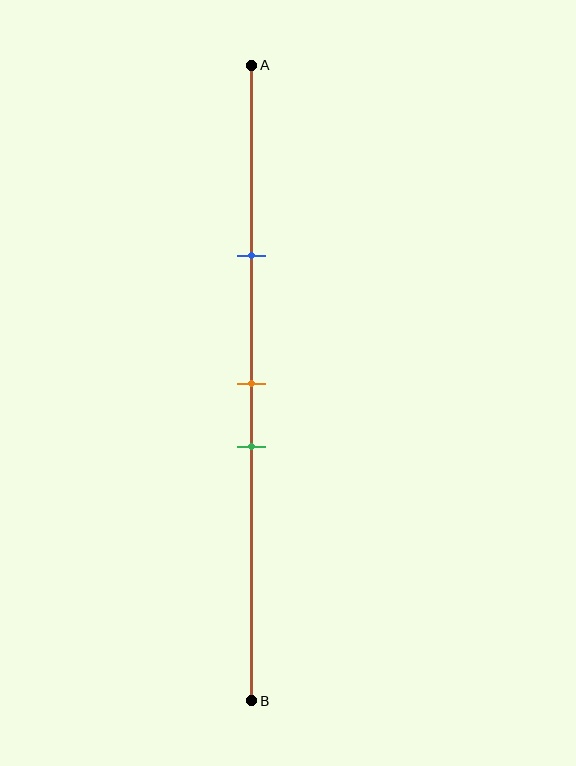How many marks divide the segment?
There are 3 marks dividing the segment.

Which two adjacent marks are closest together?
The orange and green marks are the closest adjacent pair.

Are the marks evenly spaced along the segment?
No, the marks are not evenly spaced.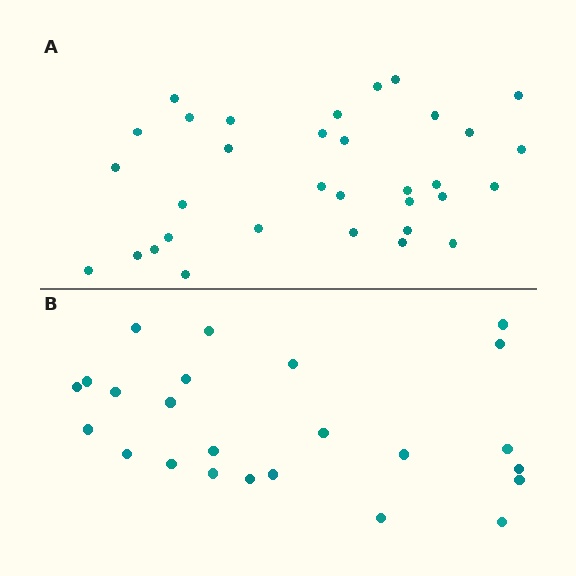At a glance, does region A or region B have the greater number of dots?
Region A (the top region) has more dots.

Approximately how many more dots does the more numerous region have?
Region A has roughly 8 or so more dots than region B.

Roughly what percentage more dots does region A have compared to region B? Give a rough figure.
About 40% more.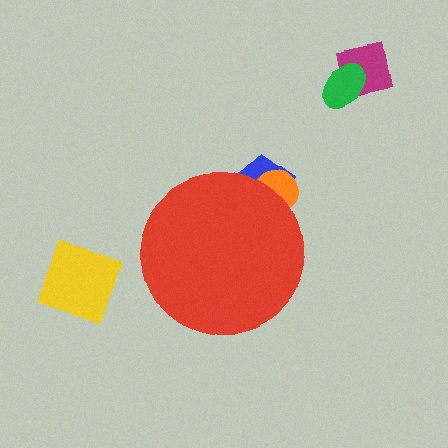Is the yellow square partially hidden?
No, the yellow square is fully visible.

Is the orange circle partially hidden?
Yes, the orange circle is partially hidden behind the red circle.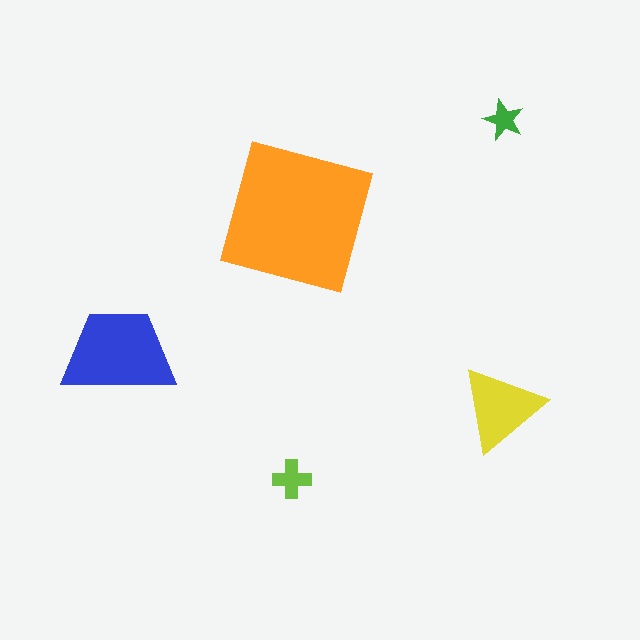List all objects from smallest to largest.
The green star, the lime cross, the yellow triangle, the blue trapezoid, the orange square.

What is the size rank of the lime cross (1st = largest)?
4th.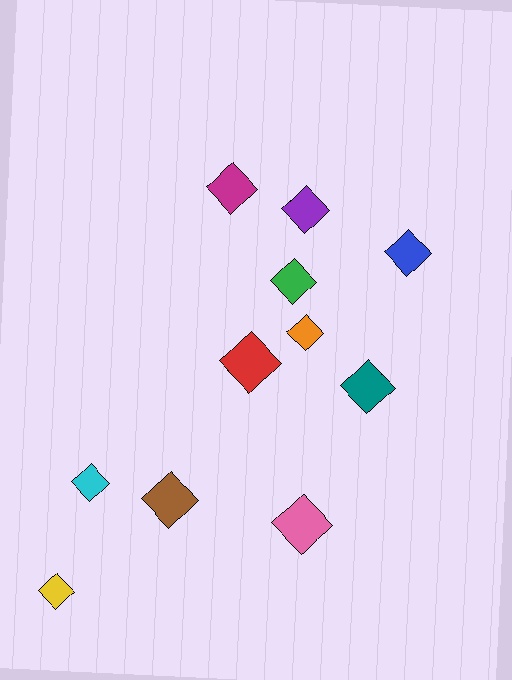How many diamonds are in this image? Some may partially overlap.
There are 11 diamonds.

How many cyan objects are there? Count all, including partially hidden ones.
There is 1 cyan object.